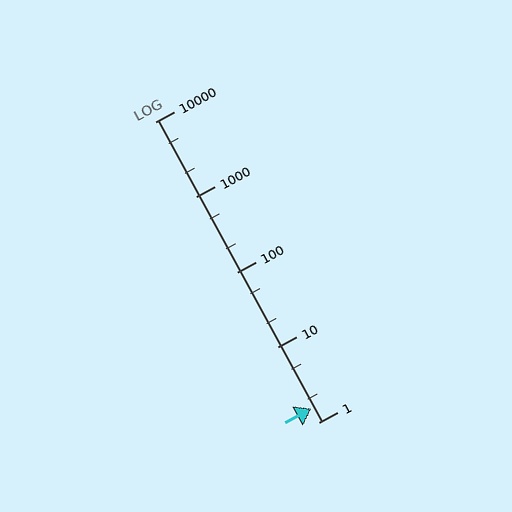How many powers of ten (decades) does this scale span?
The scale spans 4 decades, from 1 to 10000.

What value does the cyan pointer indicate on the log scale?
The pointer indicates approximately 1.5.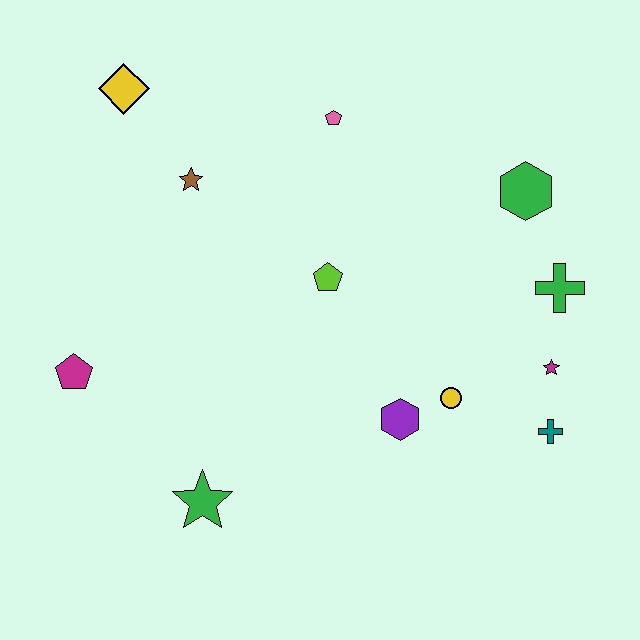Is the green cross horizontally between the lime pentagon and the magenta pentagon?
No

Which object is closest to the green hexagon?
The green cross is closest to the green hexagon.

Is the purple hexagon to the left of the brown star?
No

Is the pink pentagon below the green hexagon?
No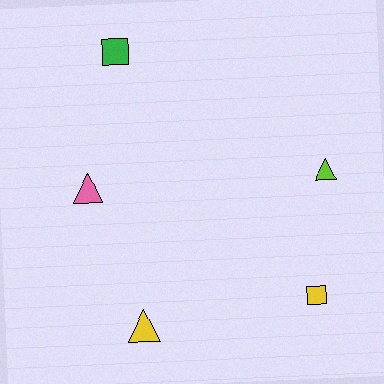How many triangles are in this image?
There are 3 triangles.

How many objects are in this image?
There are 5 objects.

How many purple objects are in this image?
There are no purple objects.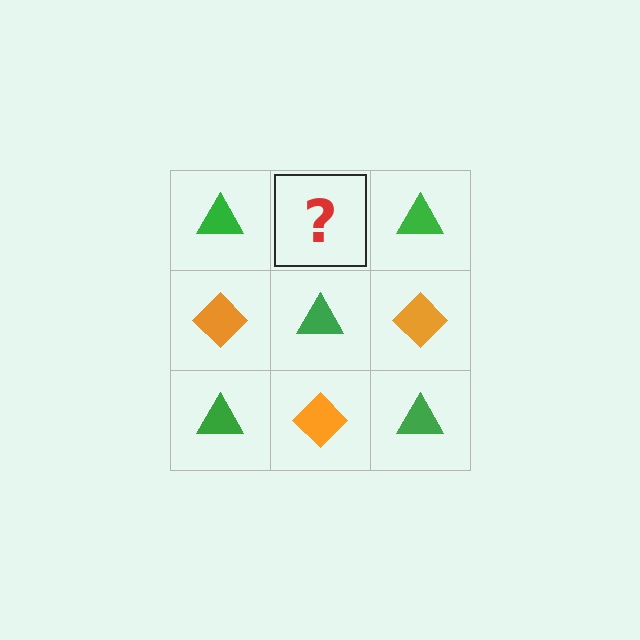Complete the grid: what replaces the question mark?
The question mark should be replaced with an orange diamond.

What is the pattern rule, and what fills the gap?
The rule is that it alternates green triangle and orange diamond in a checkerboard pattern. The gap should be filled with an orange diamond.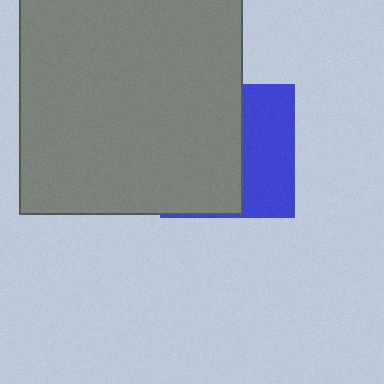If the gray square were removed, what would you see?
You would see the complete blue square.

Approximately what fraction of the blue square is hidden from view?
Roughly 61% of the blue square is hidden behind the gray square.